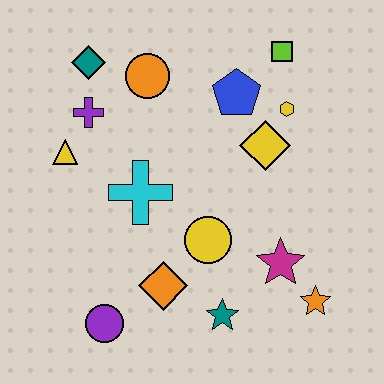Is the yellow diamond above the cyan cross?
Yes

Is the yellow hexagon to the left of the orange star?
Yes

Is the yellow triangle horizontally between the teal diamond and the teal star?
No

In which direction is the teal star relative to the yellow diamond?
The teal star is below the yellow diamond.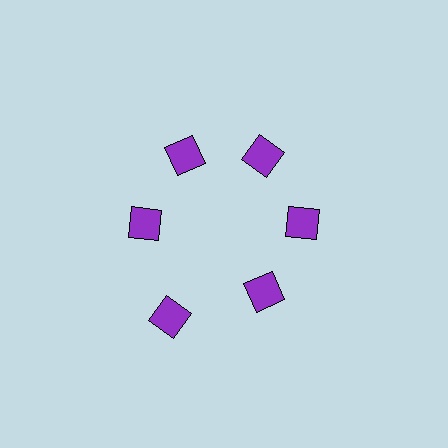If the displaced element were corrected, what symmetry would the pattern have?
It would have 6-fold rotational symmetry — the pattern would map onto itself every 60 degrees.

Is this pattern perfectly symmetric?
No. The 6 purple squares are arranged in a ring, but one element near the 7 o'clock position is pushed outward from the center, breaking the 6-fold rotational symmetry.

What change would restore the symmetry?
The symmetry would be restored by moving it inward, back onto the ring so that all 6 squares sit at equal angles and equal distance from the center.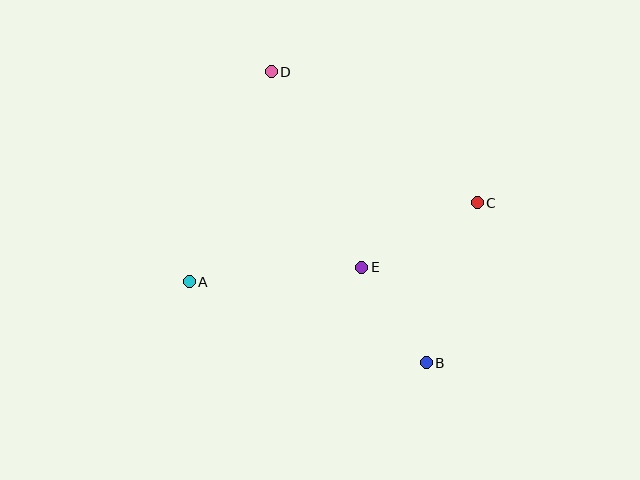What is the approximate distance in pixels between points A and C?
The distance between A and C is approximately 299 pixels.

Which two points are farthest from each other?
Points B and D are farthest from each other.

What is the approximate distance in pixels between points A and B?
The distance between A and B is approximately 250 pixels.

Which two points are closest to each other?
Points B and E are closest to each other.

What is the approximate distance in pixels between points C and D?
The distance between C and D is approximately 244 pixels.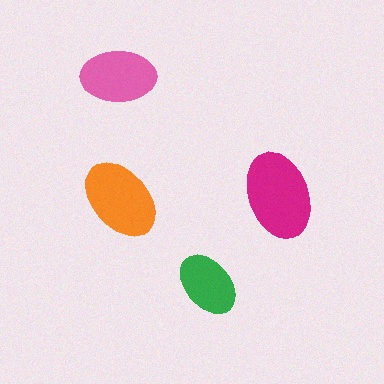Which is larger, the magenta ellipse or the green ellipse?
The magenta one.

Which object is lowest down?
The green ellipse is bottommost.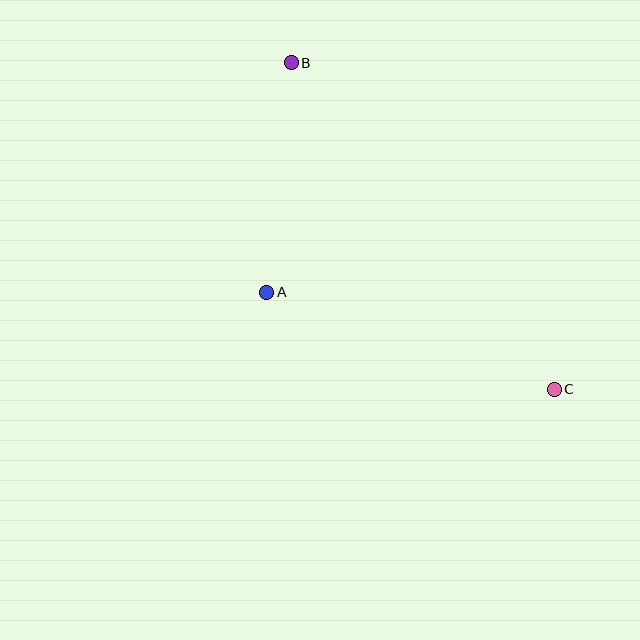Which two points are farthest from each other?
Points B and C are farthest from each other.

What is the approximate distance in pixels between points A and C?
The distance between A and C is approximately 304 pixels.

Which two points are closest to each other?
Points A and B are closest to each other.